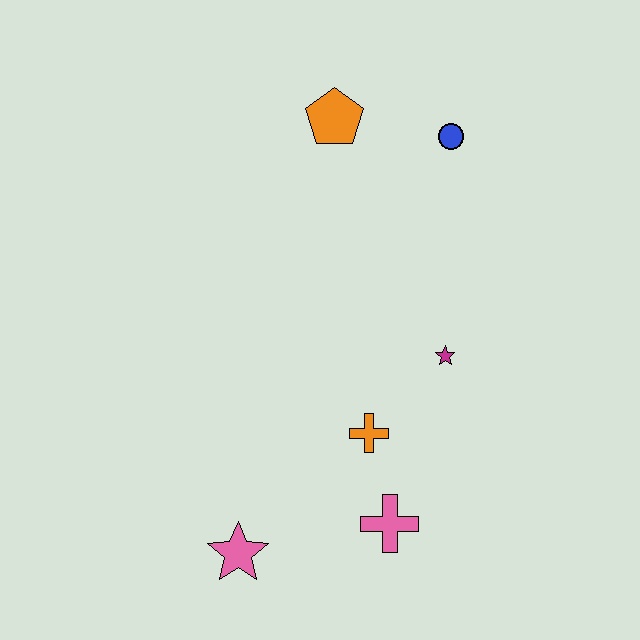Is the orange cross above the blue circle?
No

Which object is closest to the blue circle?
The orange pentagon is closest to the blue circle.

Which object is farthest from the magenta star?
The pink star is farthest from the magenta star.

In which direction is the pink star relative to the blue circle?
The pink star is below the blue circle.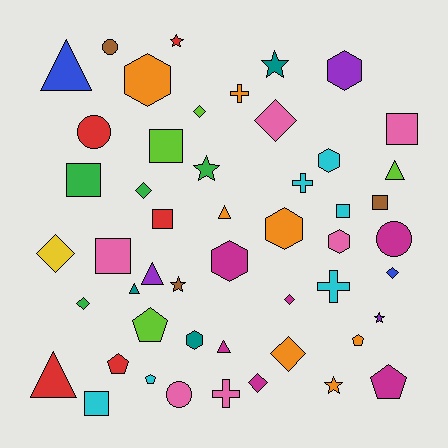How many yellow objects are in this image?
There is 1 yellow object.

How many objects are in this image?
There are 50 objects.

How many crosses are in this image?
There are 4 crosses.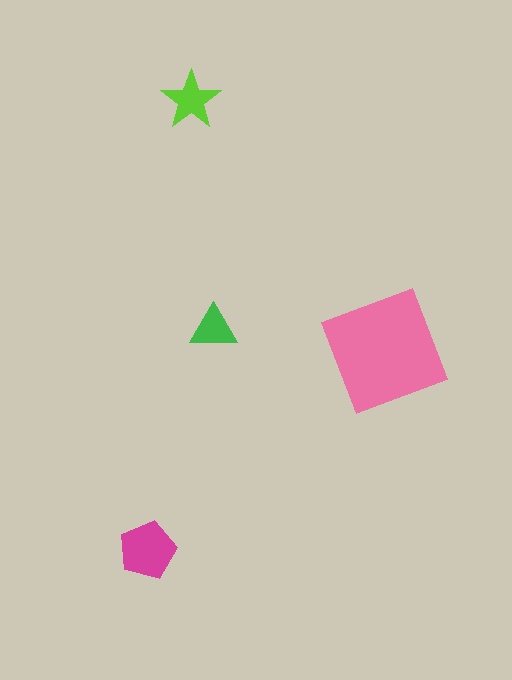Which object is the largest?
The pink square.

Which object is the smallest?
The green triangle.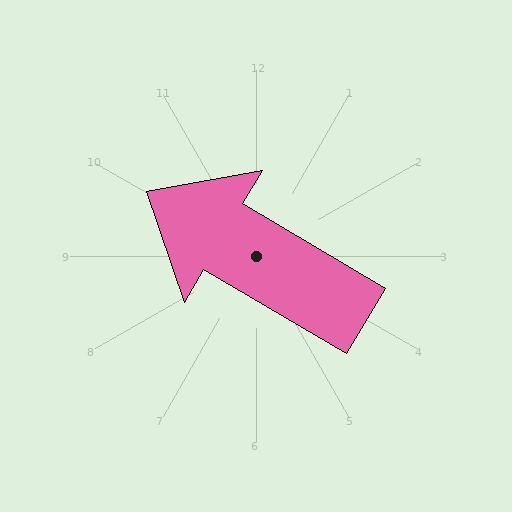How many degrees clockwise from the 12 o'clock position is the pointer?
Approximately 301 degrees.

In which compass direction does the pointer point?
Northwest.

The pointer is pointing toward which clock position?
Roughly 10 o'clock.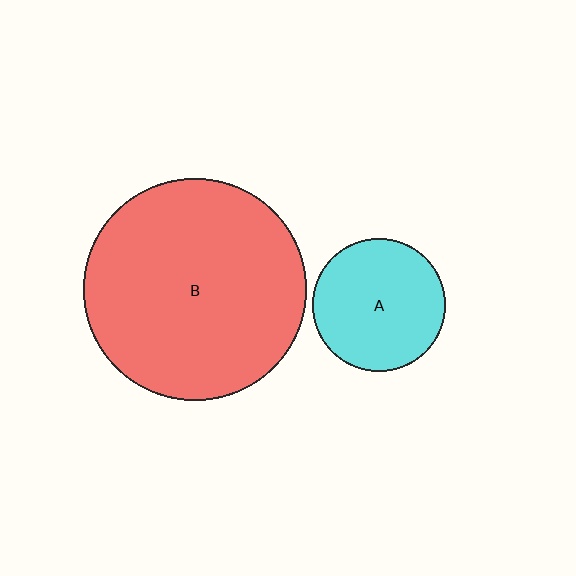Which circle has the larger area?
Circle B (red).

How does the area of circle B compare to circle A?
Approximately 2.8 times.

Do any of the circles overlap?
No, none of the circles overlap.